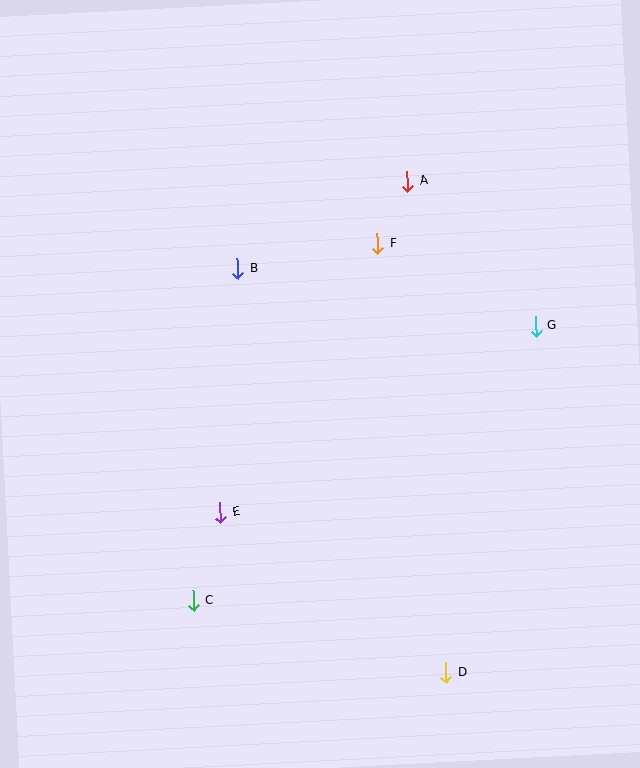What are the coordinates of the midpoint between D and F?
The midpoint between D and F is at (412, 458).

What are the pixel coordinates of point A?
Point A is at (407, 182).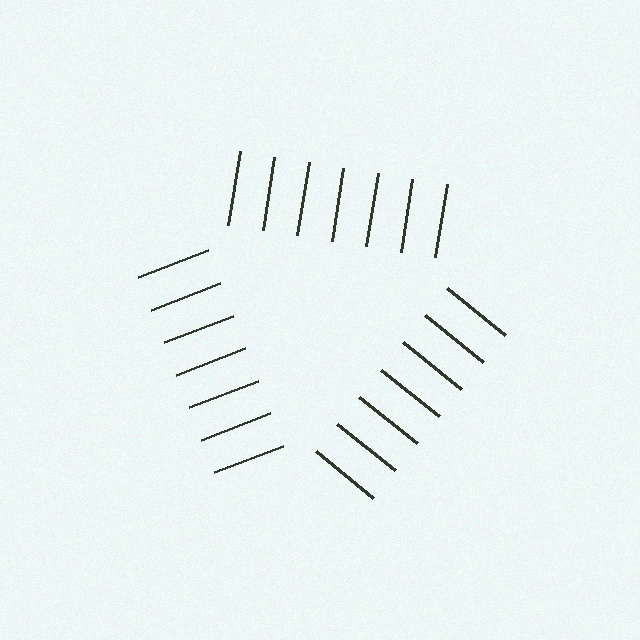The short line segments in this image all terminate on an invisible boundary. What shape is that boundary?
An illusory triangle — the line segments terminate on its edges but no continuous stroke is drawn.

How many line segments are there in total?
21 — 7 along each of the 3 edges.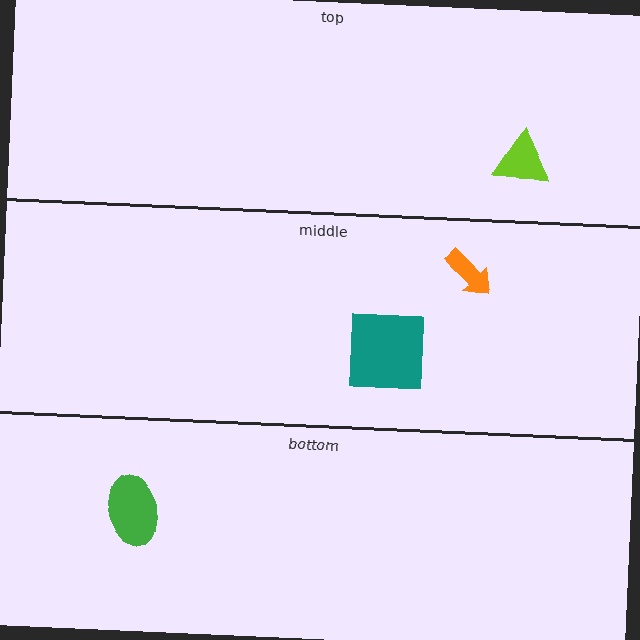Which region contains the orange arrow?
The middle region.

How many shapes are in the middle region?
2.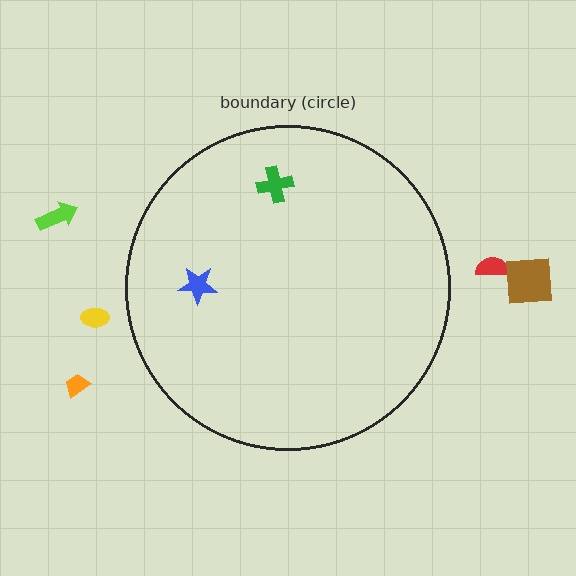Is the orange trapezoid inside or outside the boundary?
Outside.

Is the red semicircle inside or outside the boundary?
Outside.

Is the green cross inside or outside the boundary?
Inside.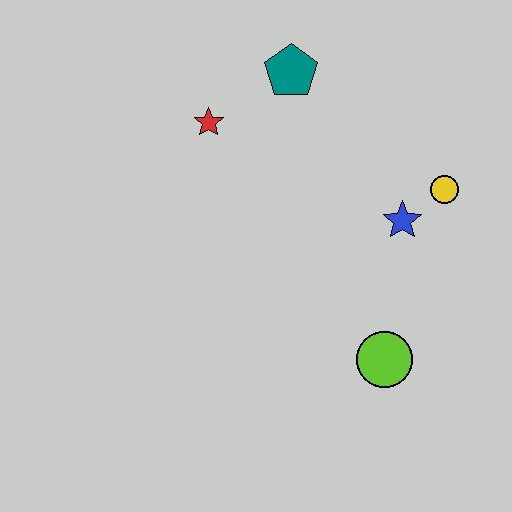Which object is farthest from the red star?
The lime circle is farthest from the red star.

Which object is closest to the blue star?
The yellow circle is closest to the blue star.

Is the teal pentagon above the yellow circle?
Yes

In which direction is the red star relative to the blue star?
The red star is to the left of the blue star.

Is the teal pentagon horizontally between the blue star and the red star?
Yes